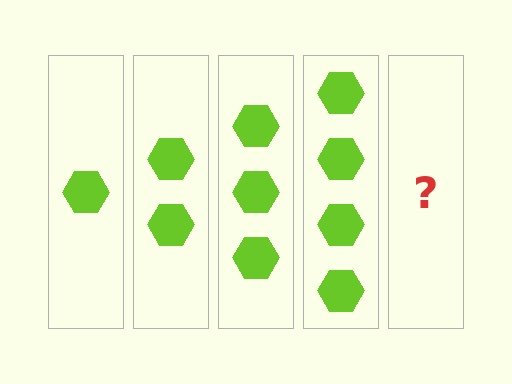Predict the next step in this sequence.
The next step is 5 hexagons.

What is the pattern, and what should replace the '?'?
The pattern is that each step adds one more hexagon. The '?' should be 5 hexagons.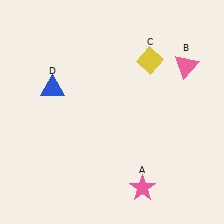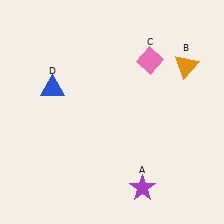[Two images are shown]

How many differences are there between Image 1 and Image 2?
There are 3 differences between the two images.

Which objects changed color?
A changed from pink to purple. B changed from pink to orange. C changed from yellow to pink.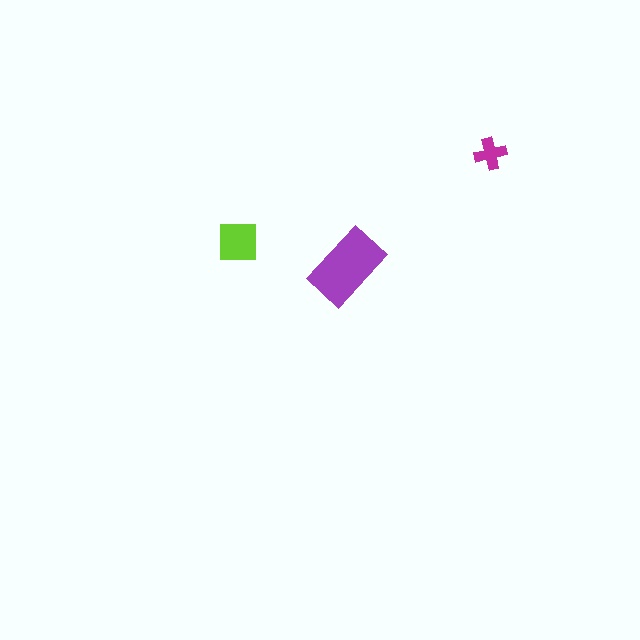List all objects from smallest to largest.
The magenta cross, the lime square, the purple rectangle.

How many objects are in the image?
There are 3 objects in the image.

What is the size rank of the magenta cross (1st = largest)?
3rd.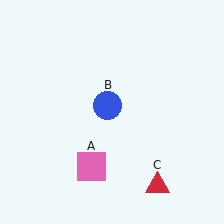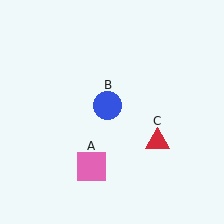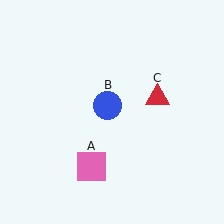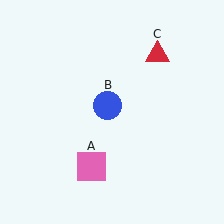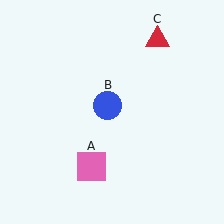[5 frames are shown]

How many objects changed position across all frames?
1 object changed position: red triangle (object C).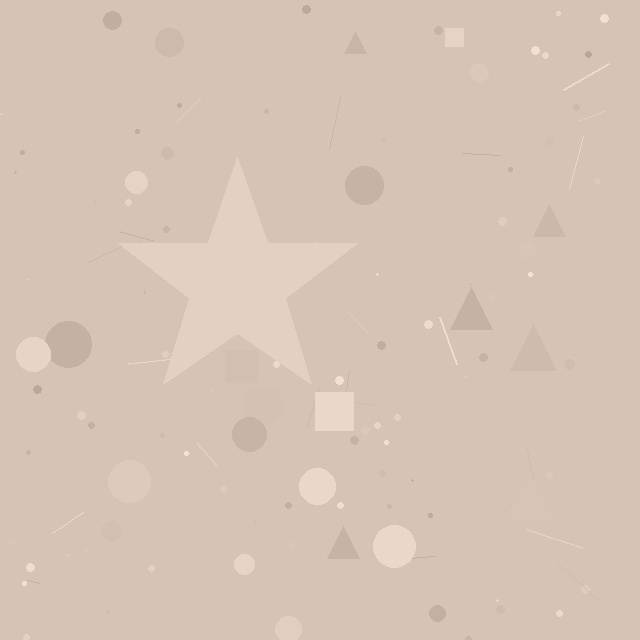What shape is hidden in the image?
A star is hidden in the image.